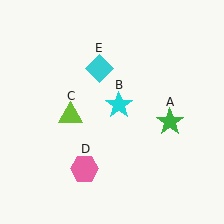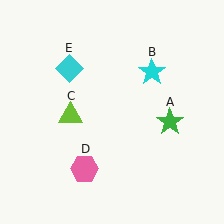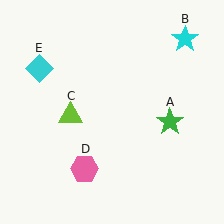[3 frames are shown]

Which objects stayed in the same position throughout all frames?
Green star (object A) and lime triangle (object C) and pink hexagon (object D) remained stationary.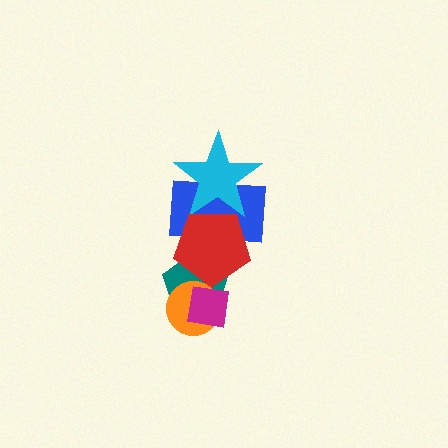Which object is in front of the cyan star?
The red pentagon is in front of the cyan star.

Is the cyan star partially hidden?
Yes, it is partially covered by another shape.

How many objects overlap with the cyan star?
2 objects overlap with the cyan star.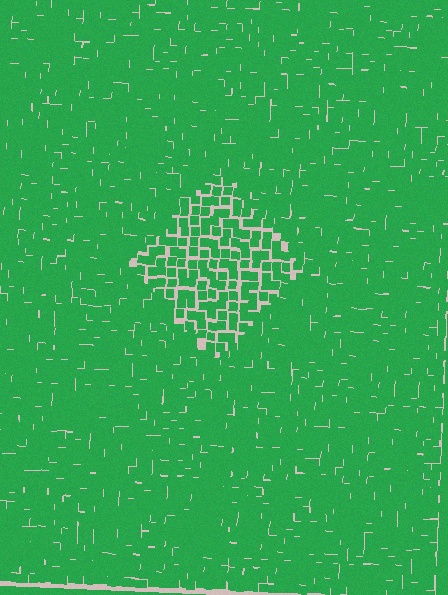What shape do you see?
I see a diamond.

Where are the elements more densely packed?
The elements are more densely packed outside the diamond boundary.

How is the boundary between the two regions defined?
The boundary is defined by a change in element density (approximately 1.7x ratio). All elements are the same color, size, and shape.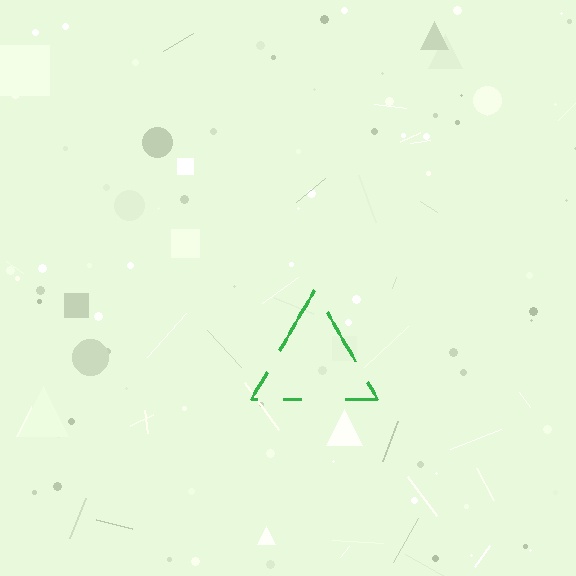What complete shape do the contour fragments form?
The contour fragments form a triangle.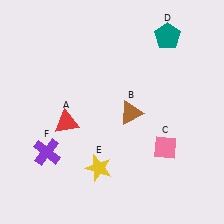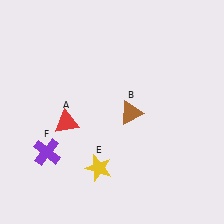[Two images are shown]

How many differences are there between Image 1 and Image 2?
There are 2 differences between the two images.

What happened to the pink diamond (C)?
The pink diamond (C) was removed in Image 2. It was in the bottom-right area of Image 1.